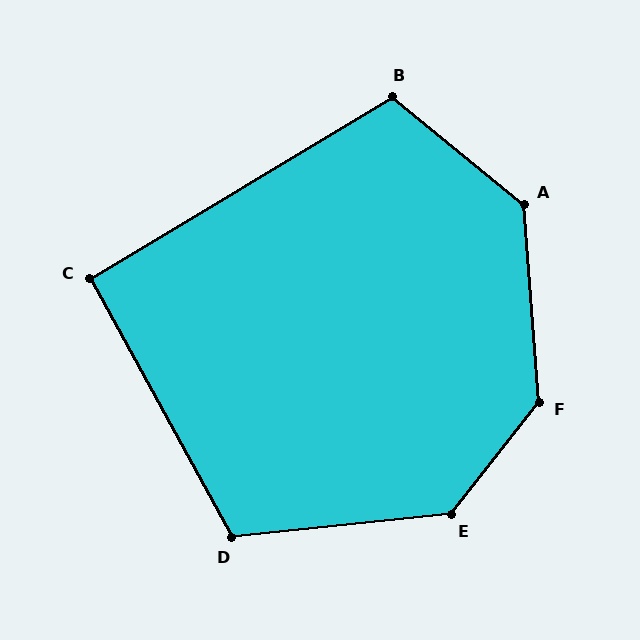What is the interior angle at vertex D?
Approximately 113 degrees (obtuse).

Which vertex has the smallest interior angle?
C, at approximately 92 degrees.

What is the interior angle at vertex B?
Approximately 110 degrees (obtuse).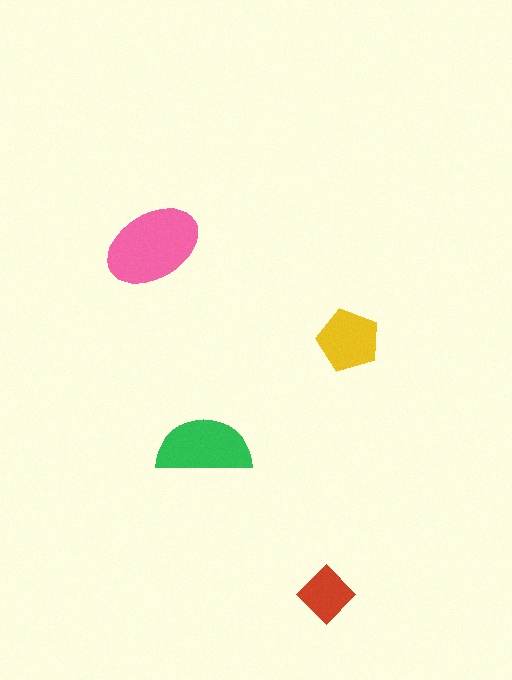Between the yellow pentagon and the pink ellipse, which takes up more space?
The pink ellipse.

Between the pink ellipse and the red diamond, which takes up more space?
The pink ellipse.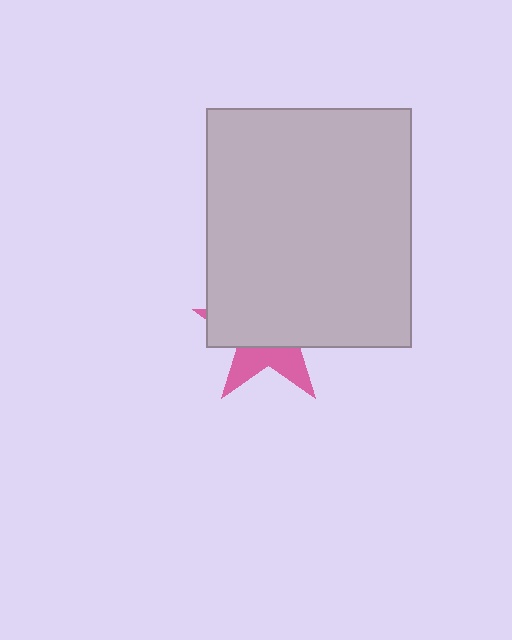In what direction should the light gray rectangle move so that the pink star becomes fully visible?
The light gray rectangle should move up. That is the shortest direction to clear the overlap and leave the pink star fully visible.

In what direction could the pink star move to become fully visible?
The pink star could move down. That would shift it out from behind the light gray rectangle entirely.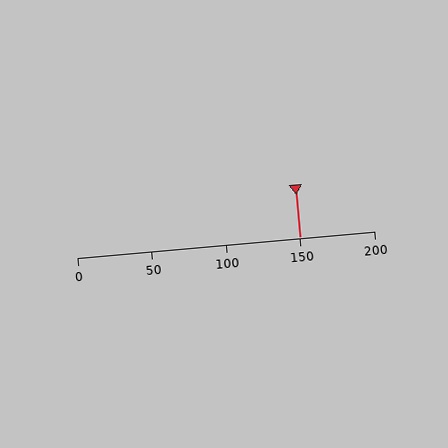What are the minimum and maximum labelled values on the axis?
The axis runs from 0 to 200.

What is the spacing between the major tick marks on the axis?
The major ticks are spaced 50 apart.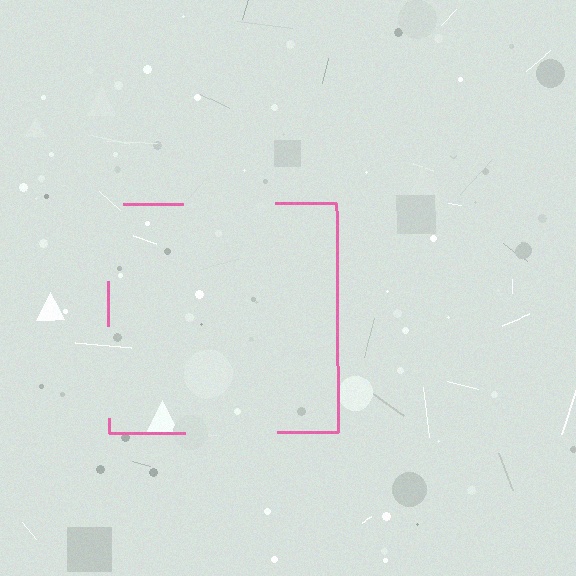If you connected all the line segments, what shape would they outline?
They would outline a square.